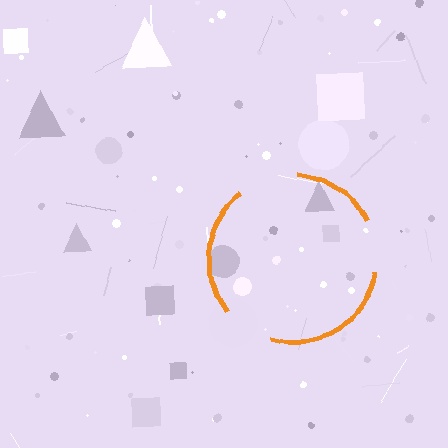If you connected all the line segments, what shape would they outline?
They would outline a circle.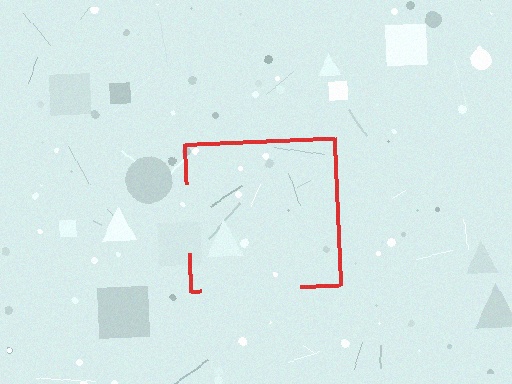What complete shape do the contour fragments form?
The contour fragments form a square.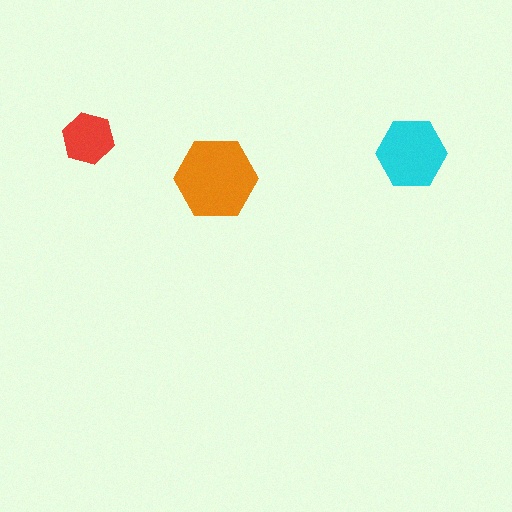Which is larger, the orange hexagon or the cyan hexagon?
The orange one.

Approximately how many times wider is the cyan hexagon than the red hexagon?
About 1.5 times wider.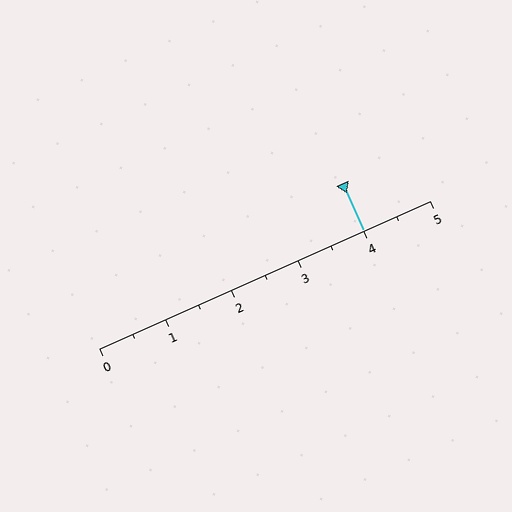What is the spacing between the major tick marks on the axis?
The major ticks are spaced 1 apart.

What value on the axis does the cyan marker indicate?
The marker indicates approximately 4.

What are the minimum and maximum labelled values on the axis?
The axis runs from 0 to 5.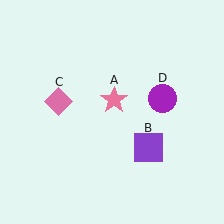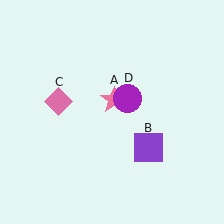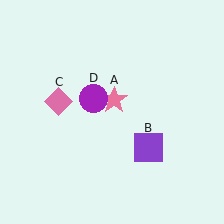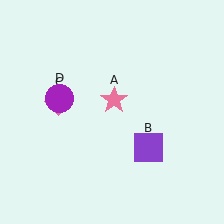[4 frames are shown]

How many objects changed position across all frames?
1 object changed position: purple circle (object D).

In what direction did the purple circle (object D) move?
The purple circle (object D) moved left.